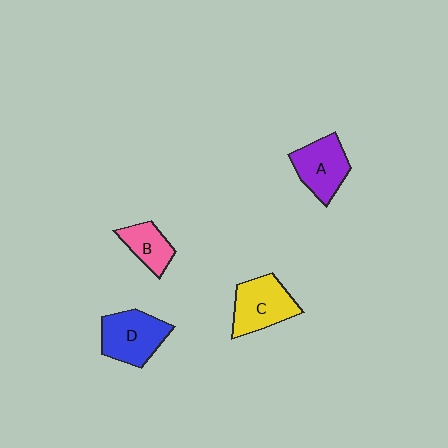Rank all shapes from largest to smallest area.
From largest to smallest: D (blue), C (yellow), A (purple), B (pink).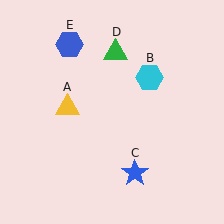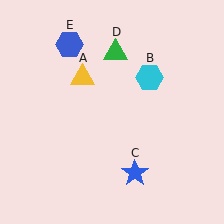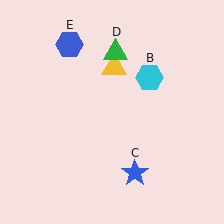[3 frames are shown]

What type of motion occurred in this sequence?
The yellow triangle (object A) rotated clockwise around the center of the scene.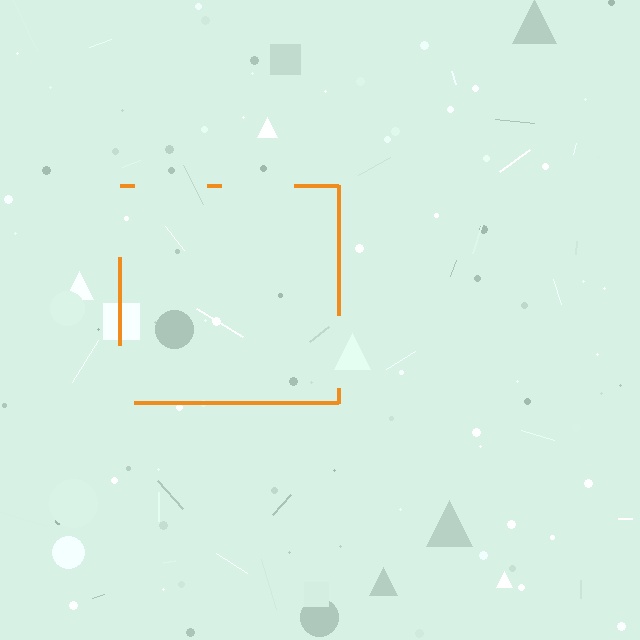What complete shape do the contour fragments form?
The contour fragments form a square.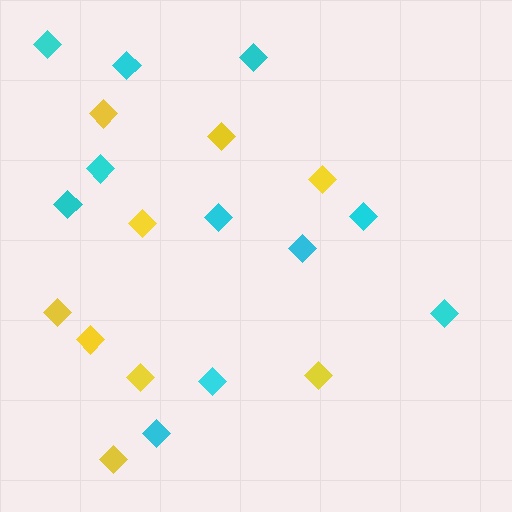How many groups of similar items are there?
There are 2 groups: one group of cyan diamonds (11) and one group of yellow diamonds (9).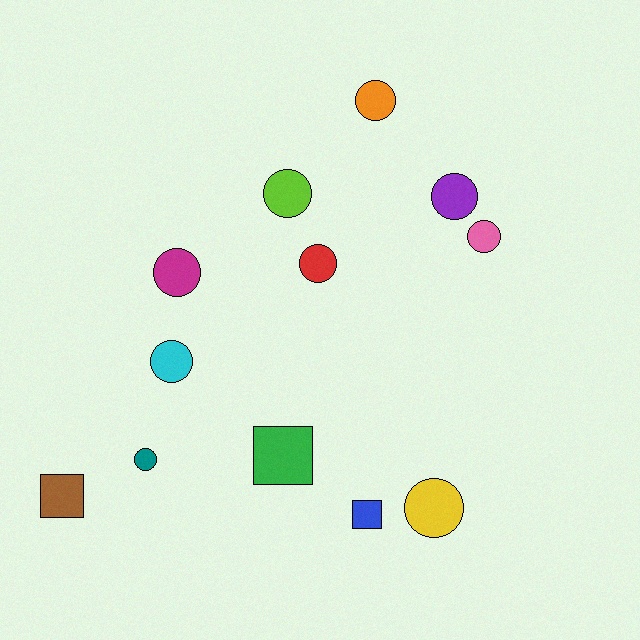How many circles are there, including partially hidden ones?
There are 9 circles.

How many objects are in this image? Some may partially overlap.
There are 12 objects.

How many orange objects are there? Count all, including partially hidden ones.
There is 1 orange object.